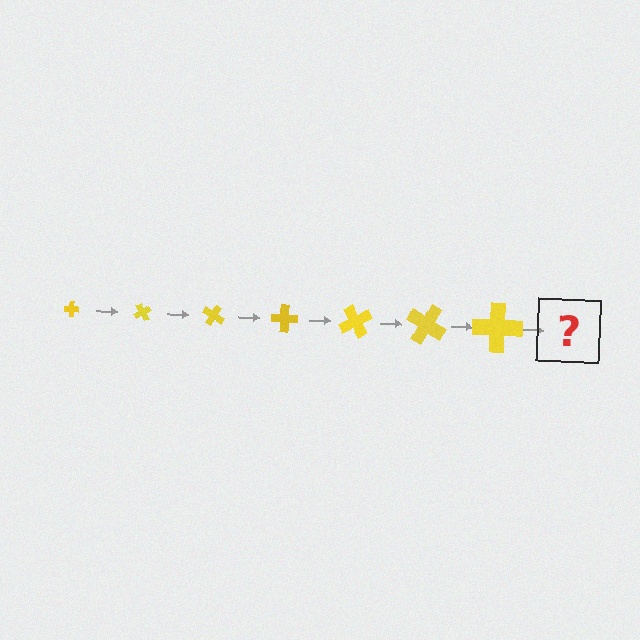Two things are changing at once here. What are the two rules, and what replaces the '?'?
The two rules are that the cross grows larger each step and it rotates 60 degrees each step. The '?' should be a cross, larger than the previous one and rotated 420 degrees from the start.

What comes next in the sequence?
The next element should be a cross, larger than the previous one and rotated 420 degrees from the start.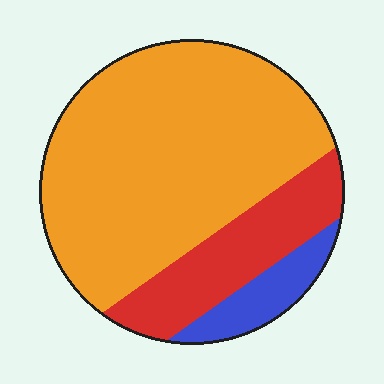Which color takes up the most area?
Orange, at roughly 70%.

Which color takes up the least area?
Blue, at roughly 10%.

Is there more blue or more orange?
Orange.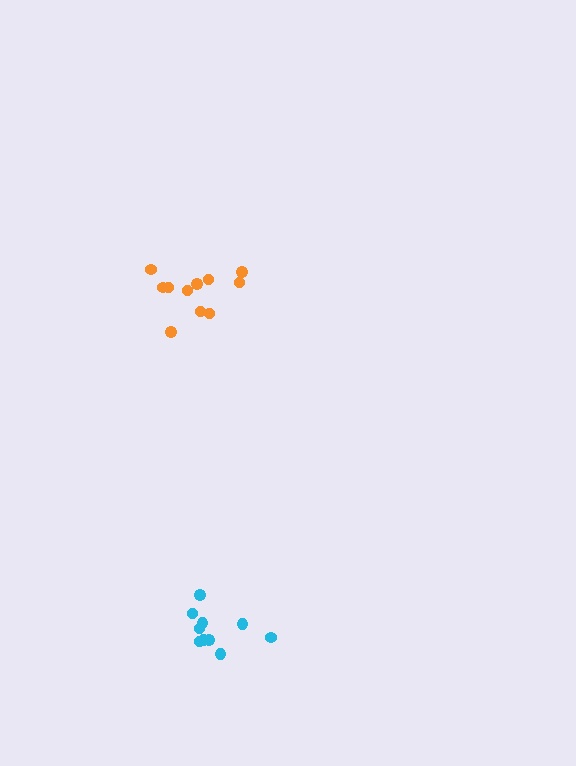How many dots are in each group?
Group 1: 10 dots, Group 2: 11 dots (21 total).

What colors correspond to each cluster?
The clusters are colored: cyan, orange.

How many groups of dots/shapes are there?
There are 2 groups.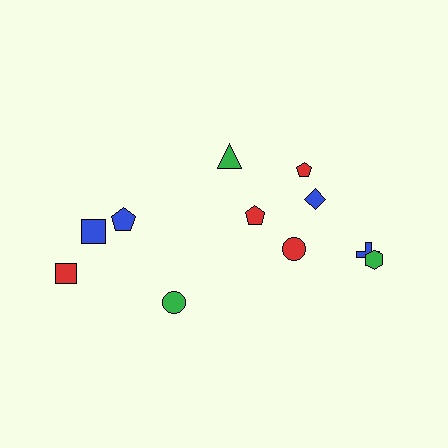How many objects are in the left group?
There are 4 objects.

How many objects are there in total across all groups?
There are 11 objects.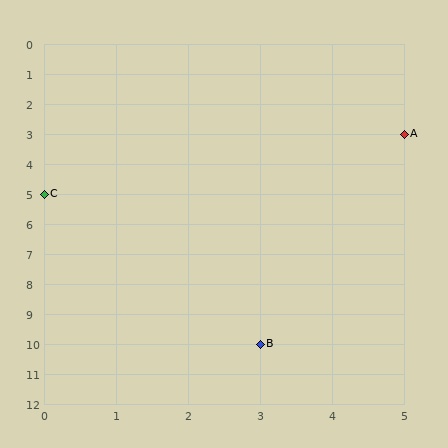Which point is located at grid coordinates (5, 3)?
Point A is at (5, 3).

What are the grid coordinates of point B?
Point B is at grid coordinates (3, 10).